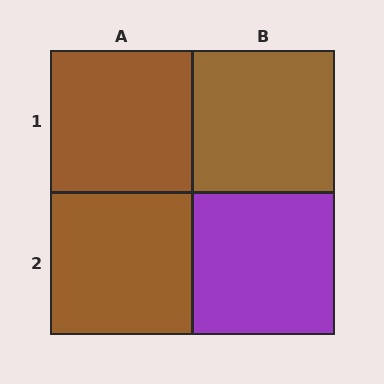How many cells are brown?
3 cells are brown.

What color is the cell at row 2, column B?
Purple.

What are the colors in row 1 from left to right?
Brown, brown.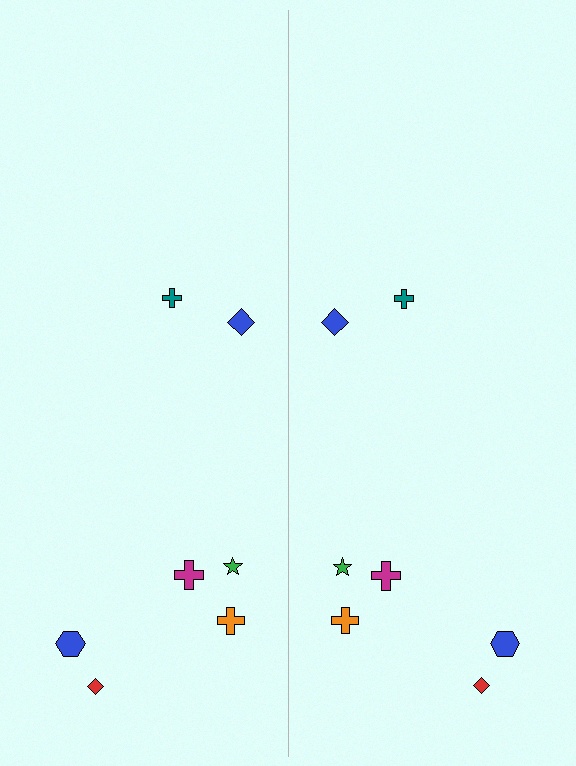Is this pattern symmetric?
Yes, this pattern has bilateral (reflection) symmetry.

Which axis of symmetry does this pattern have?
The pattern has a vertical axis of symmetry running through the center of the image.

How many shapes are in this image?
There are 14 shapes in this image.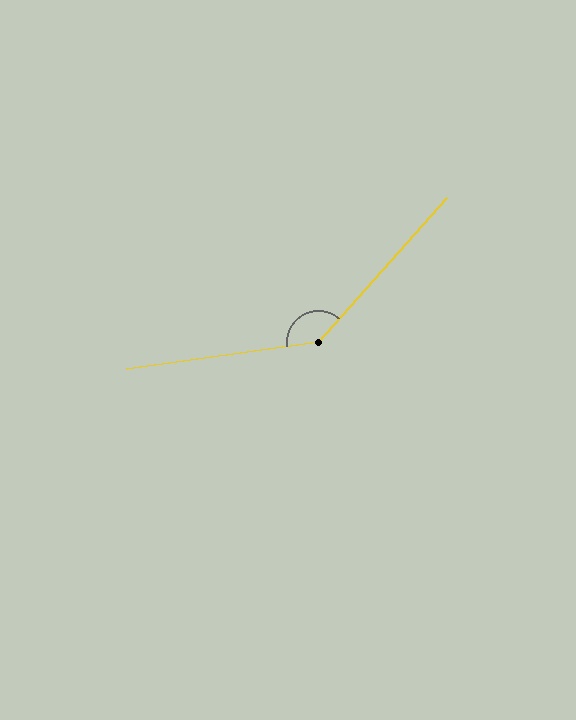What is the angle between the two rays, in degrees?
Approximately 140 degrees.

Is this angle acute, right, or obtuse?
It is obtuse.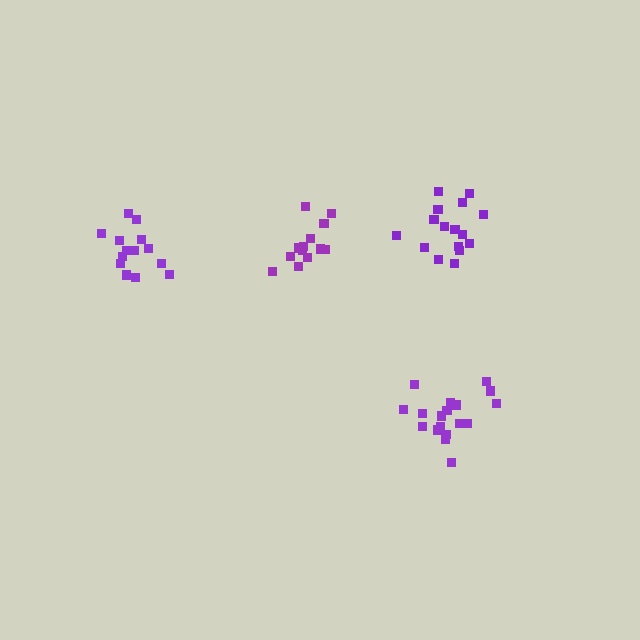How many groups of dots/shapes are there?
There are 4 groups.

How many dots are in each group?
Group 1: 16 dots, Group 2: 18 dots, Group 3: 14 dots, Group 4: 14 dots (62 total).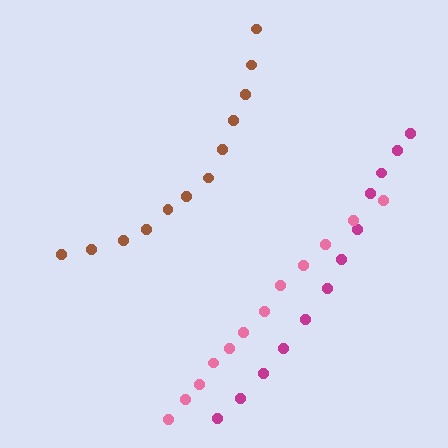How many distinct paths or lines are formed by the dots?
There are 3 distinct paths.